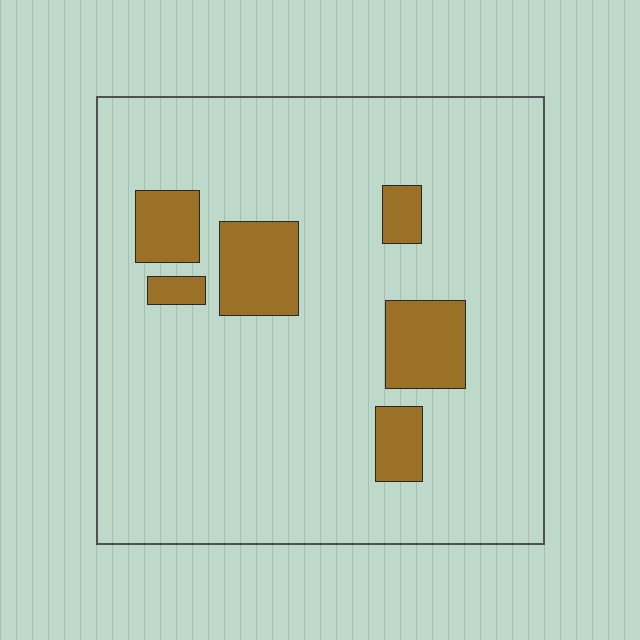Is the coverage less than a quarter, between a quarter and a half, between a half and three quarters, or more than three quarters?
Less than a quarter.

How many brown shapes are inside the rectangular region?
6.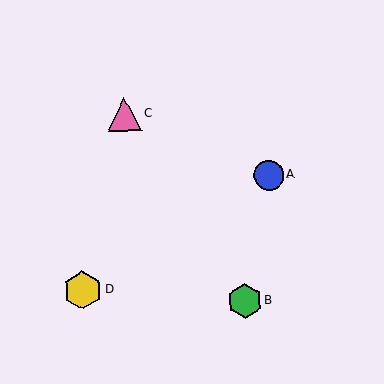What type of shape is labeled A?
Shape A is a blue circle.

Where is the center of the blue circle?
The center of the blue circle is at (269, 175).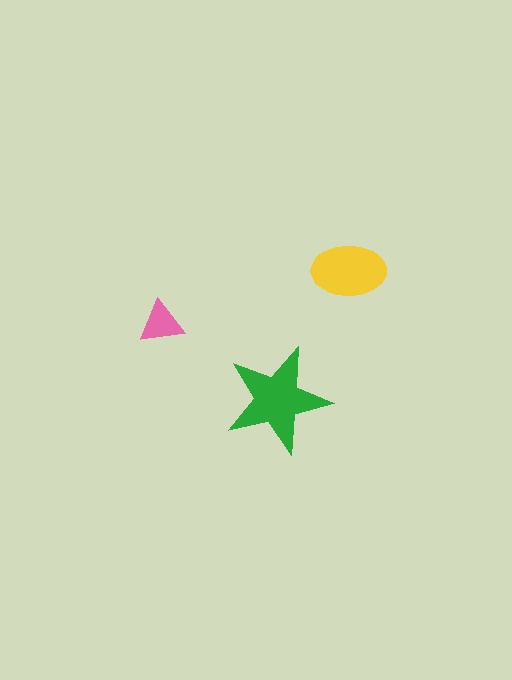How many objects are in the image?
There are 3 objects in the image.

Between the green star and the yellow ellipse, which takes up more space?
The green star.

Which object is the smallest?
The pink triangle.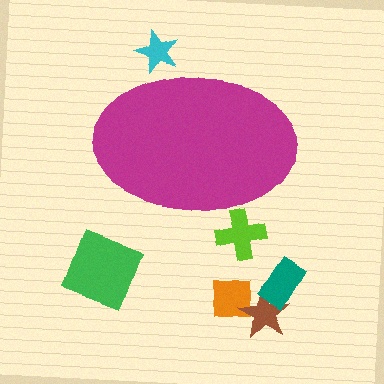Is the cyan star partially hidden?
Yes, the cyan star is partially hidden behind the magenta ellipse.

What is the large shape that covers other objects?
A magenta ellipse.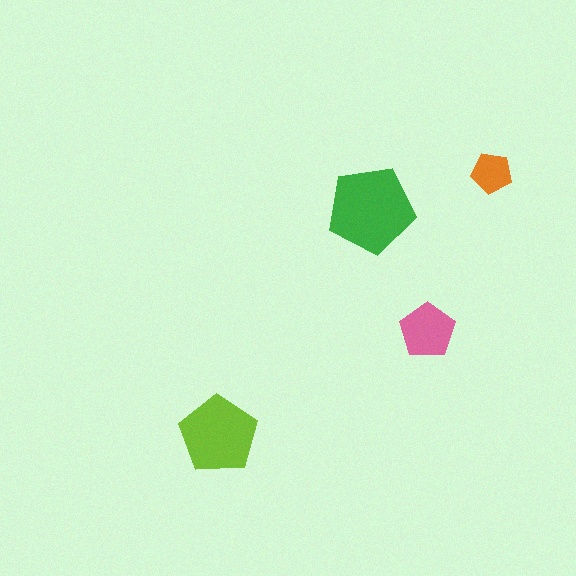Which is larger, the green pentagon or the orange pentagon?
The green one.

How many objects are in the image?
There are 4 objects in the image.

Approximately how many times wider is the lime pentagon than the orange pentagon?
About 2 times wider.